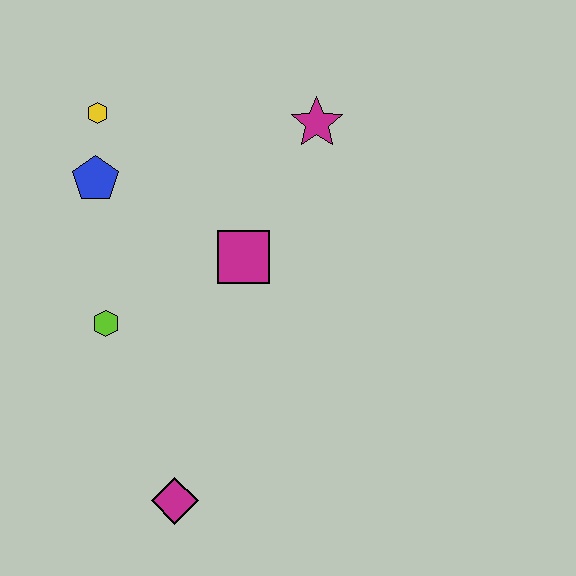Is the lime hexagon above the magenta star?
No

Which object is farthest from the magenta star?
The magenta diamond is farthest from the magenta star.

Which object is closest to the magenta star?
The magenta square is closest to the magenta star.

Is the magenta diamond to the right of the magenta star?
No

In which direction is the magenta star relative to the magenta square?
The magenta star is above the magenta square.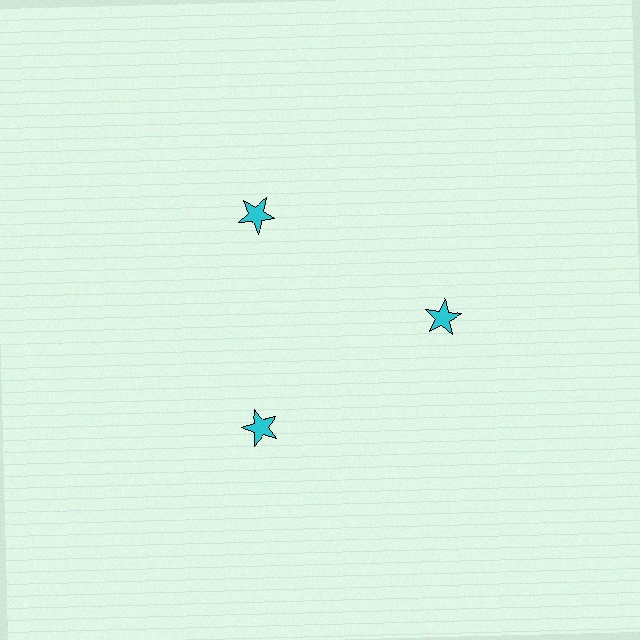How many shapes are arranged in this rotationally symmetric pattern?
There are 3 shapes, arranged in 3 groups of 1.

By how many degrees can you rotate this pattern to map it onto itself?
The pattern maps onto itself every 120 degrees of rotation.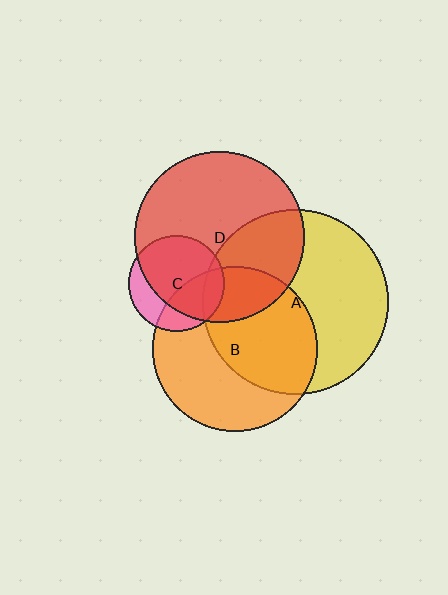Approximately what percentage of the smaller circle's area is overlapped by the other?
Approximately 15%.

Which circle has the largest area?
Circle A (yellow).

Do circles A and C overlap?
Yes.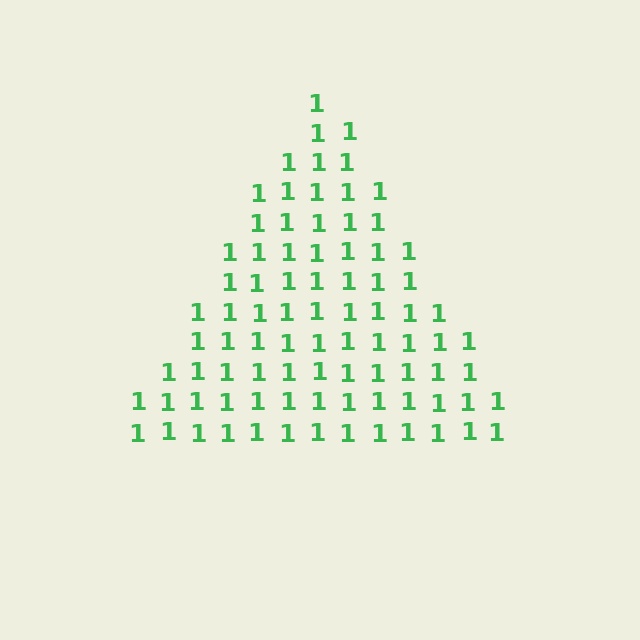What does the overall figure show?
The overall figure shows a triangle.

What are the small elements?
The small elements are digit 1's.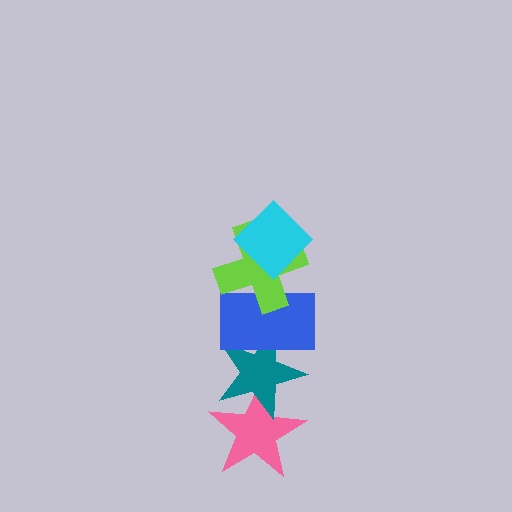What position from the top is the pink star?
The pink star is 5th from the top.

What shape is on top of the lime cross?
The cyan diamond is on top of the lime cross.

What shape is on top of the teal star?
The blue rectangle is on top of the teal star.